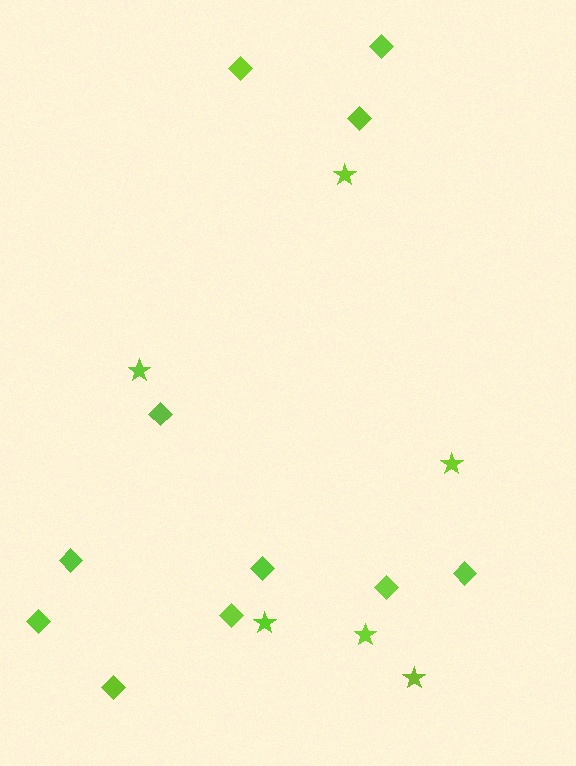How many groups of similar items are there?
There are 2 groups: one group of stars (6) and one group of diamonds (11).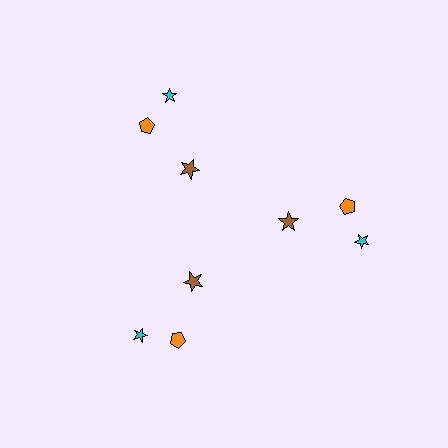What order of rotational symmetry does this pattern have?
This pattern has 3-fold rotational symmetry.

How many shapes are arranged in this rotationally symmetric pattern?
There are 9 shapes, arranged in 3 groups of 3.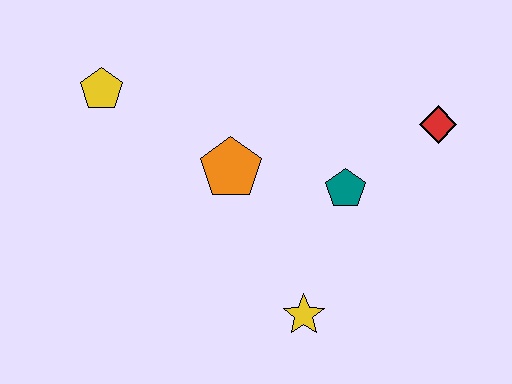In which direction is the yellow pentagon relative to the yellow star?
The yellow pentagon is above the yellow star.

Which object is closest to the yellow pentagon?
The orange pentagon is closest to the yellow pentagon.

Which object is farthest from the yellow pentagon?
The red diamond is farthest from the yellow pentagon.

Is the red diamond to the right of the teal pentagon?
Yes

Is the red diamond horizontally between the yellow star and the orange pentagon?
No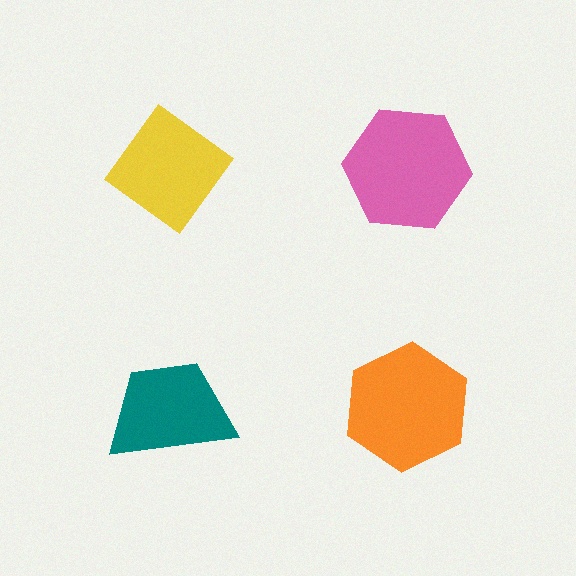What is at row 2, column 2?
An orange hexagon.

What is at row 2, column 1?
A teal trapezoid.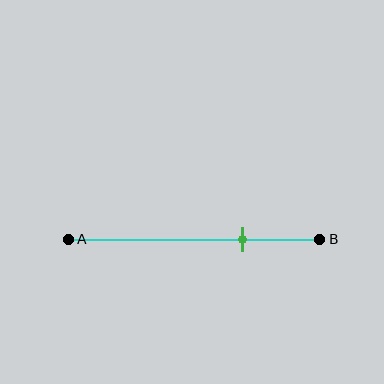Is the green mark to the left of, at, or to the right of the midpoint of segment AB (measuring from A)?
The green mark is to the right of the midpoint of segment AB.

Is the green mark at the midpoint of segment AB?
No, the mark is at about 70% from A, not at the 50% midpoint.